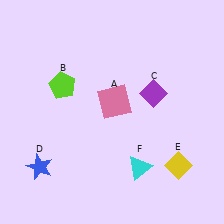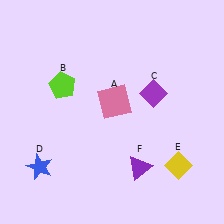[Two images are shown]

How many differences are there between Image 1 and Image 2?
There is 1 difference between the two images.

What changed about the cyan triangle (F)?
In Image 1, F is cyan. In Image 2, it changed to purple.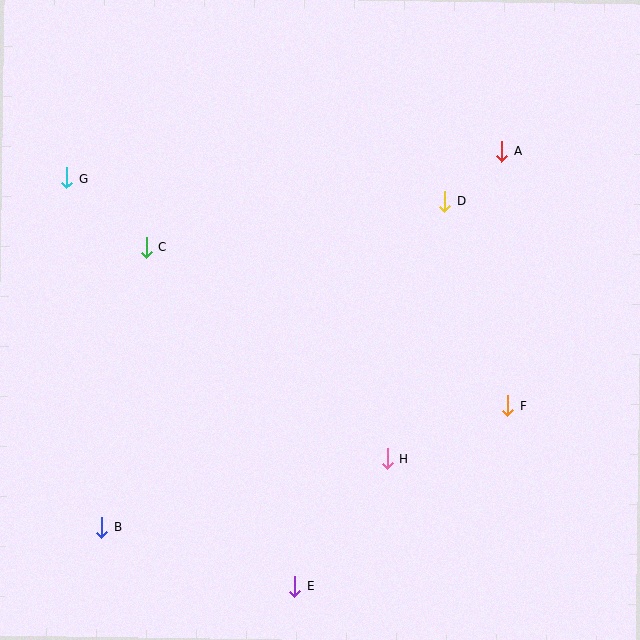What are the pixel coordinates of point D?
Point D is at (445, 201).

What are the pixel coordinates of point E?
Point E is at (295, 586).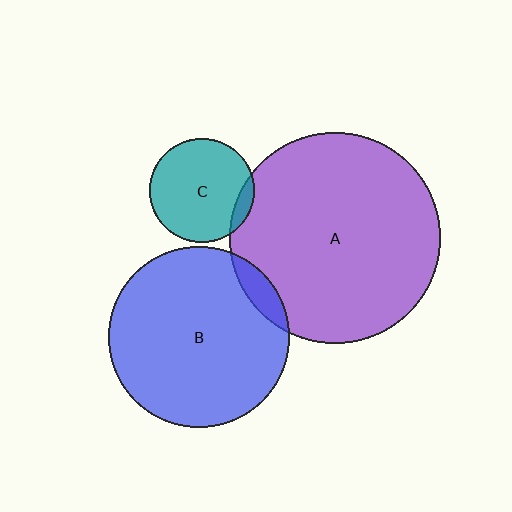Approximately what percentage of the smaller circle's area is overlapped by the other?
Approximately 10%.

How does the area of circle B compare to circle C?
Approximately 3.0 times.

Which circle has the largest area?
Circle A (purple).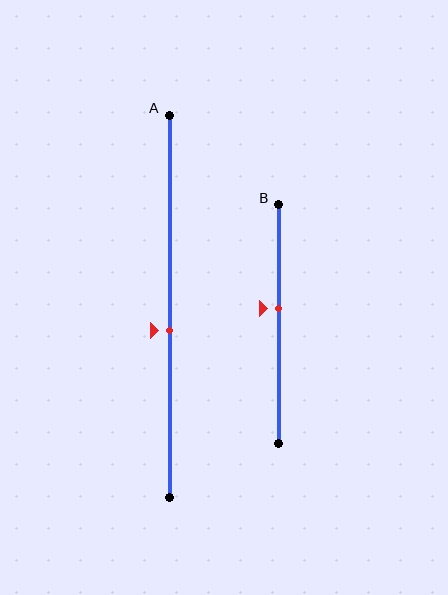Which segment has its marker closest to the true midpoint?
Segment A has its marker closest to the true midpoint.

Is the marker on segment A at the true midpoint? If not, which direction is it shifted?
No, the marker on segment A is shifted downward by about 6% of the segment length.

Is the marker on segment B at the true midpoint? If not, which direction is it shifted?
No, the marker on segment B is shifted upward by about 7% of the segment length.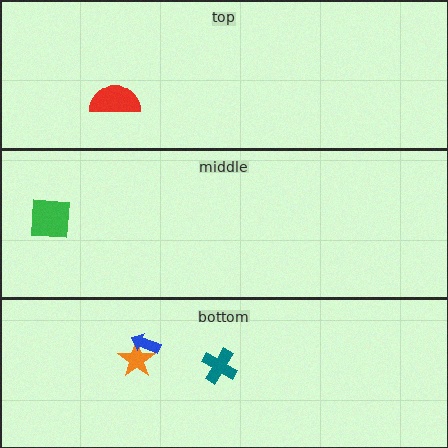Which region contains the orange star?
The bottom region.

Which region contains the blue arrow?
The bottom region.